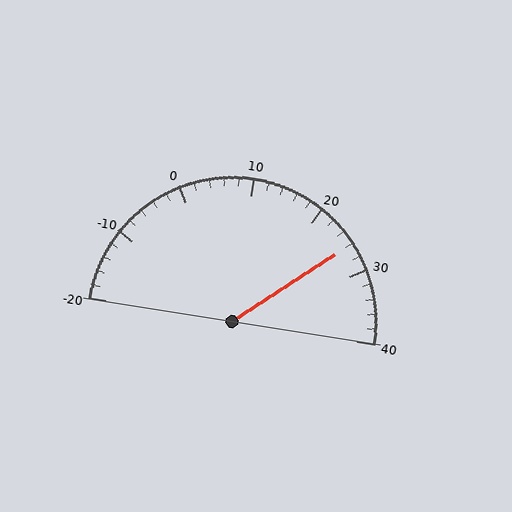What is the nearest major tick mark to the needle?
The nearest major tick mark is 30.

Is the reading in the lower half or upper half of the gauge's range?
The reading is in the upper half of the range (-20 to 40).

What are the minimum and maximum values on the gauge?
The gauge ranges from -20 to 40.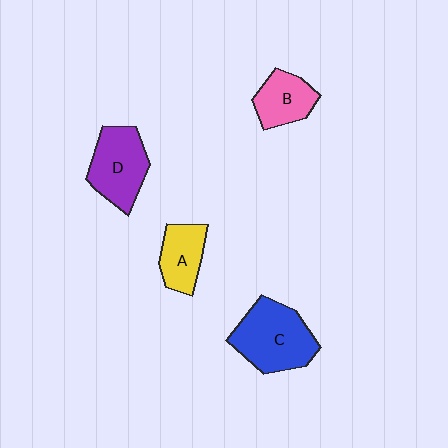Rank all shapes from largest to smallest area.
From largest to smallest: C (blue), D (purple), B (pink), A (yellow).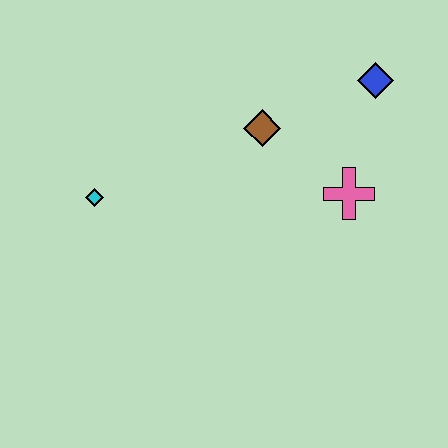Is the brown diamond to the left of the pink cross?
Yes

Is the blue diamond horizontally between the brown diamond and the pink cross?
No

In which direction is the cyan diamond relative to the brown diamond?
The cyan diamond is to the left of the brown diamond.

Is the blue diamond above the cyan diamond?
Yes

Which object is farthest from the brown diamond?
The cyan diamond is farthest from the brown diamond.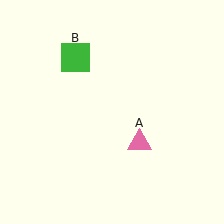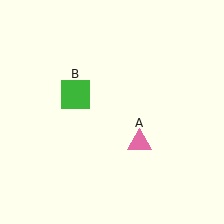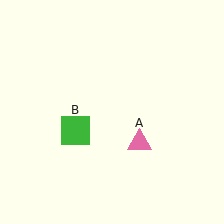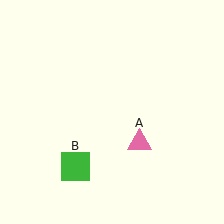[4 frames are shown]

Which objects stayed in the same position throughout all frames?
Pink triangle (object A) remained stationary.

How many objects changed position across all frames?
1 object changed position: green square (object B).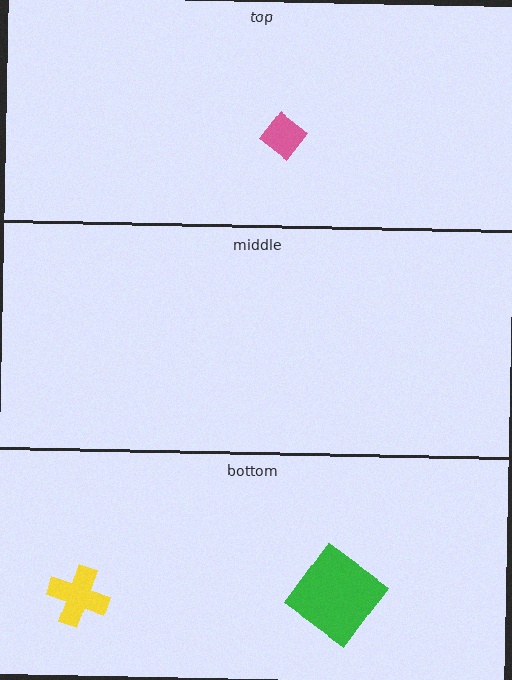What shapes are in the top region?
The pink diamond.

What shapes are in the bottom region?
The green diamond, the yellow cross.